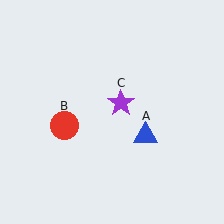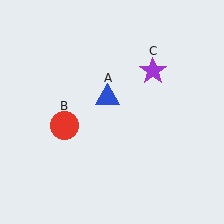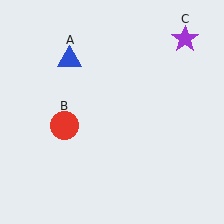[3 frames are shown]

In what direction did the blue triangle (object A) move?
The blue triangle (object A) moved up and to the left.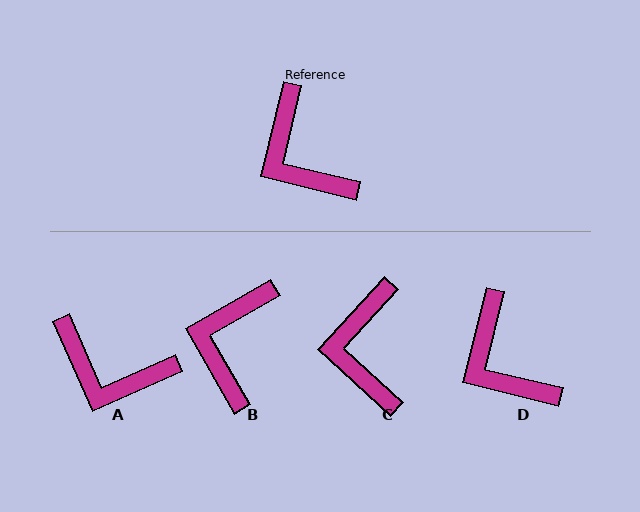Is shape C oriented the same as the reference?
No, it is off by about 29 degrees.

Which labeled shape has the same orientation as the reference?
D.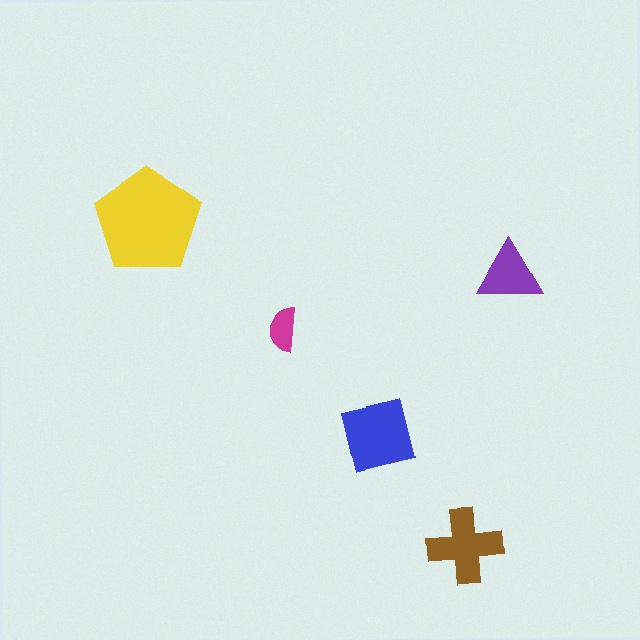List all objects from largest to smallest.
The yellow pentagon, the blue square, the brown cross, the purple triangle, the magenta semicircle.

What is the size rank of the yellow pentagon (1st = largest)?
1st.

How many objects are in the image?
There are 5 objects in the image.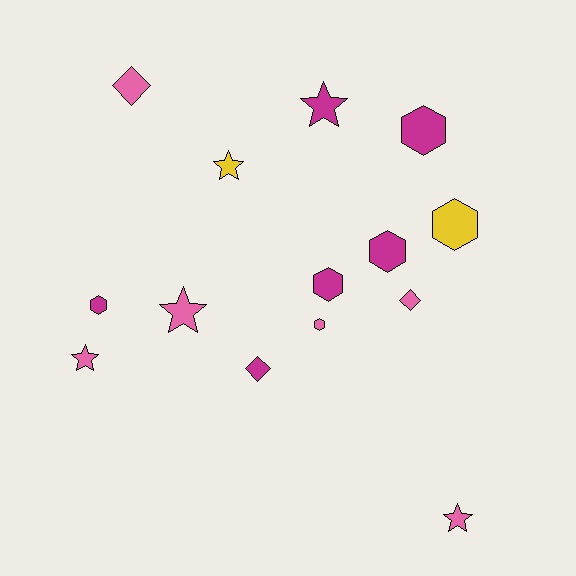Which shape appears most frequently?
Hexagon, with 6 objects.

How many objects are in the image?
There are 14 objects.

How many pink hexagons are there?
There is 1 pink hexagon.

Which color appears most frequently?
Magenta, with 6 objects.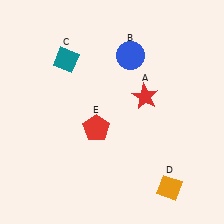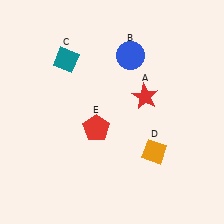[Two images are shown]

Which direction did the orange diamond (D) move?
The orange diamond (D) moved up.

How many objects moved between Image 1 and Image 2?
1 object moved between the two images.